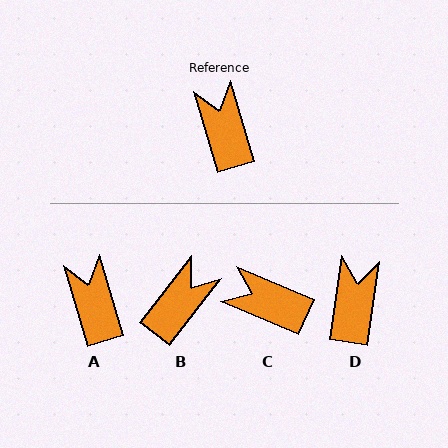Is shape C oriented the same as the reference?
No, it is off by about 50 degrees.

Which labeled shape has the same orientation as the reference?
A.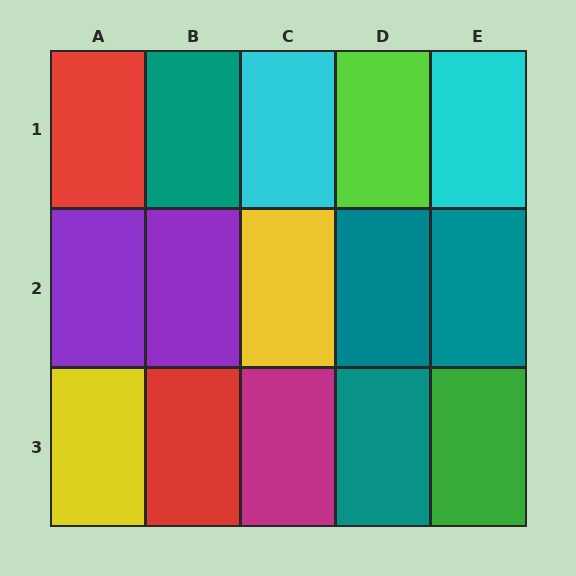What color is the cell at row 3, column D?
Teal.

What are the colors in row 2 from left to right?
Purple, purple, yellow, teal, teal.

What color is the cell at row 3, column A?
Yellow.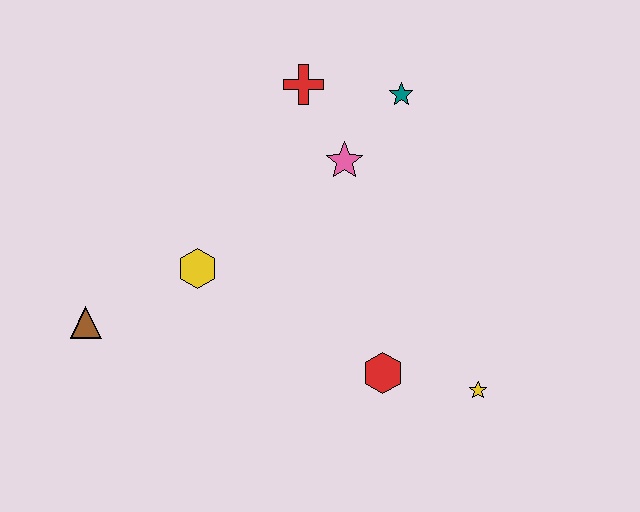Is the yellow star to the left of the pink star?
No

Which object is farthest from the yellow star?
The brown triangle is farthest from the yellow star.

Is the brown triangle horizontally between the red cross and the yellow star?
No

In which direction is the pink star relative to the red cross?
The pink star is below the red cross.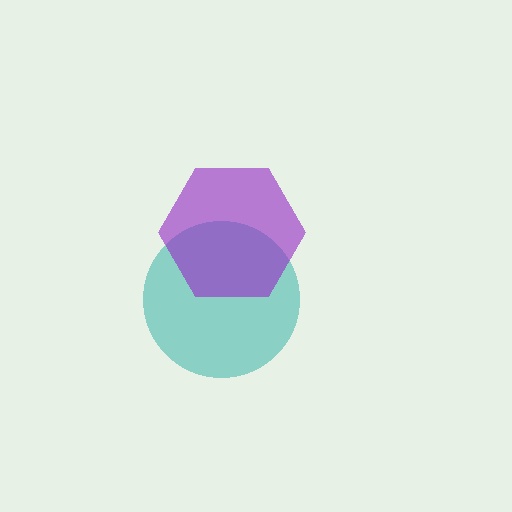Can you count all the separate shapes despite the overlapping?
Yes, there are 2 separate shapes.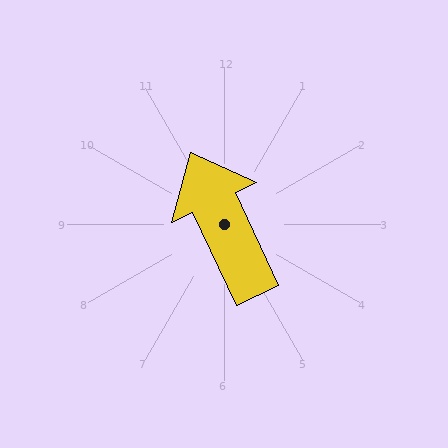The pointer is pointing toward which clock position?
Roughly 11 o'clock.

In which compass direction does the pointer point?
Northwest.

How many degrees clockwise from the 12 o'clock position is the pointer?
Approximately 335 degrees.